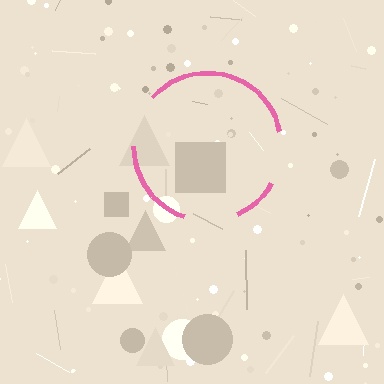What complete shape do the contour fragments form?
The contour fragments form a circle.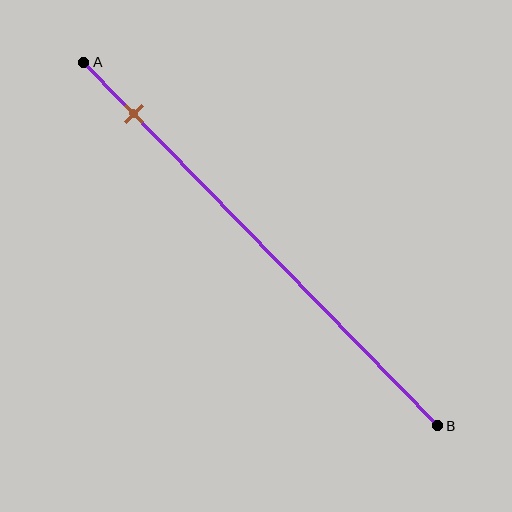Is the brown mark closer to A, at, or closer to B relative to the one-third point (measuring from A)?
The brown mark is closer to point A than the one-third point of segment AB.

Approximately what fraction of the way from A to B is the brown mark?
The brown mark is approximately 15% of the way from A to B.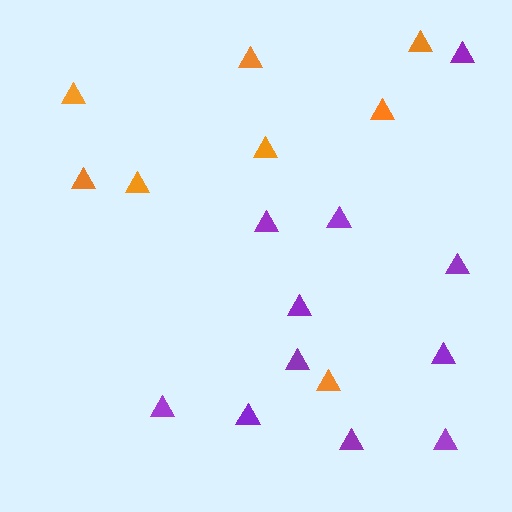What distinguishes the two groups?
There are 2 groups: one group of orange triangles (8) and one group of purple triangles (11).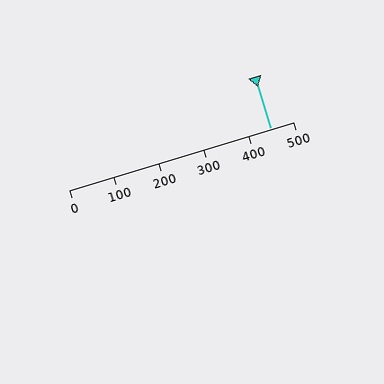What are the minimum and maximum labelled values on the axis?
The axis runs from 0 to 500.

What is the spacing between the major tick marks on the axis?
The major ticks are spaced 100 apart.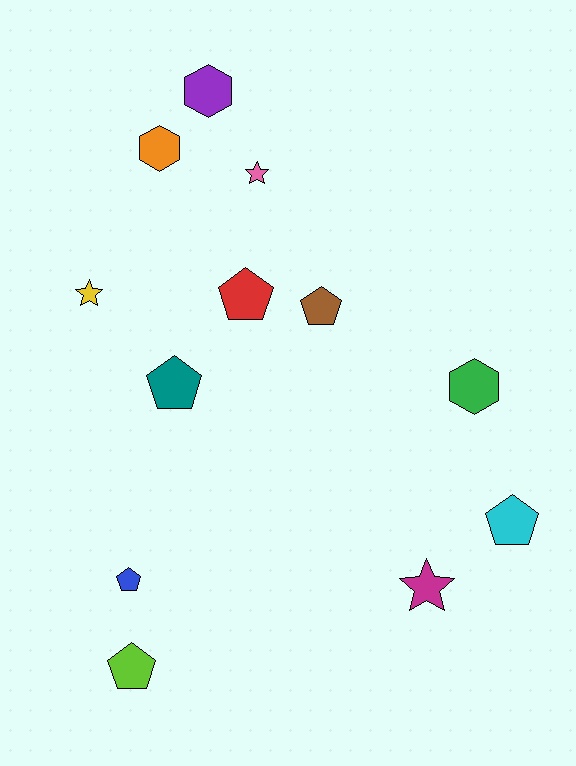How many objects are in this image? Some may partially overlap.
There are 12 objects.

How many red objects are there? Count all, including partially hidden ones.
There is 1 red object.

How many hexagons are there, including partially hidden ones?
There are 3 hexagons.